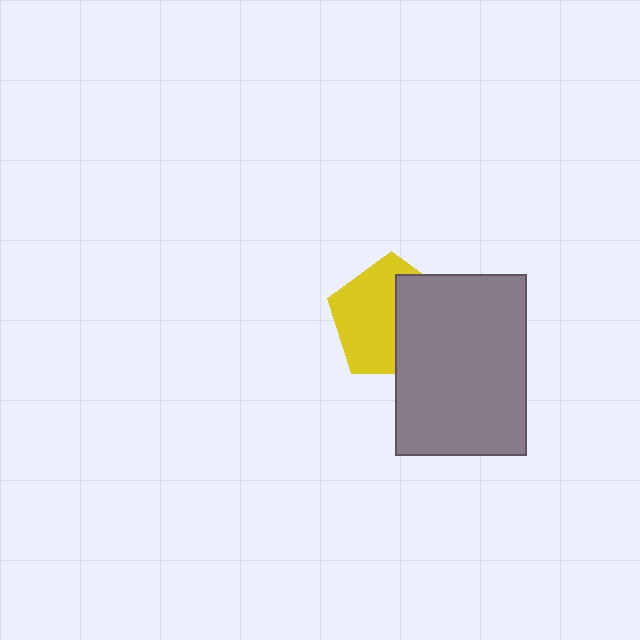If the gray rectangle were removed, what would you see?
You would see the complete yellow pentagon.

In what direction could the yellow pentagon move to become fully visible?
The yellow pentagon could move left. That would shift it out from behind the gray rectangle entirely.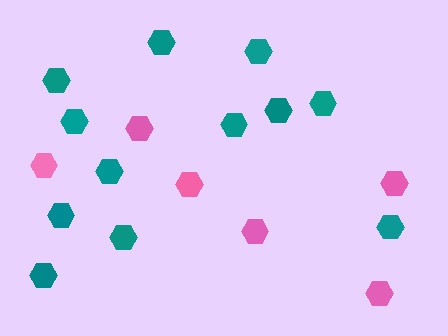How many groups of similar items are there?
There are 2 groups: one group of pink hexagons (6) and one group of teal hexagons (12).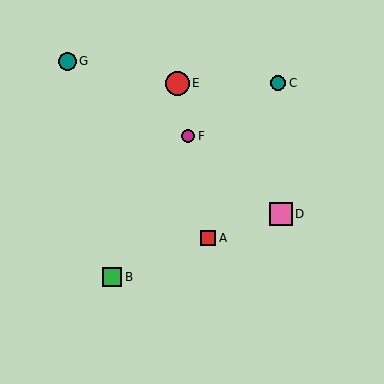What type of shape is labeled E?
Shape E is a red circle.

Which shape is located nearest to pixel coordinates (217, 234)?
The red square (labeled A) at (208, 238) is nearest to that location.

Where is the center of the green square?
The center of the green square is at (112, 277).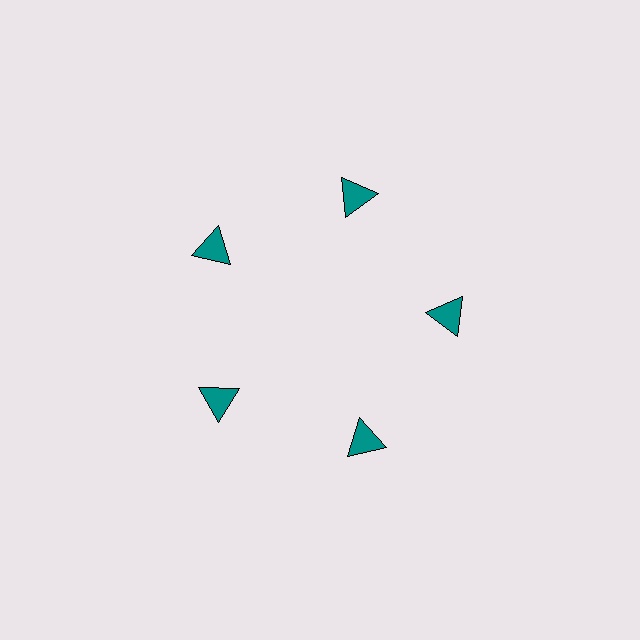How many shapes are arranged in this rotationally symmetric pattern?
There are 5 shapes, arranged in 5 groups of 1.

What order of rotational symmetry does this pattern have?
This pattern has 5-fold rotational symmetry.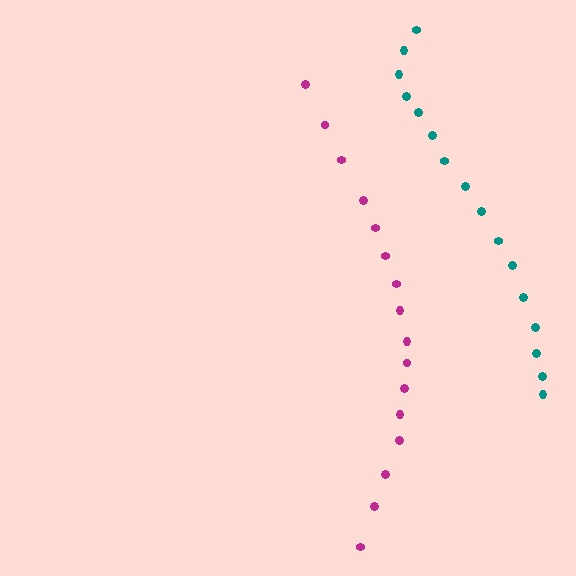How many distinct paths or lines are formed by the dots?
There are 2 distinct paths.